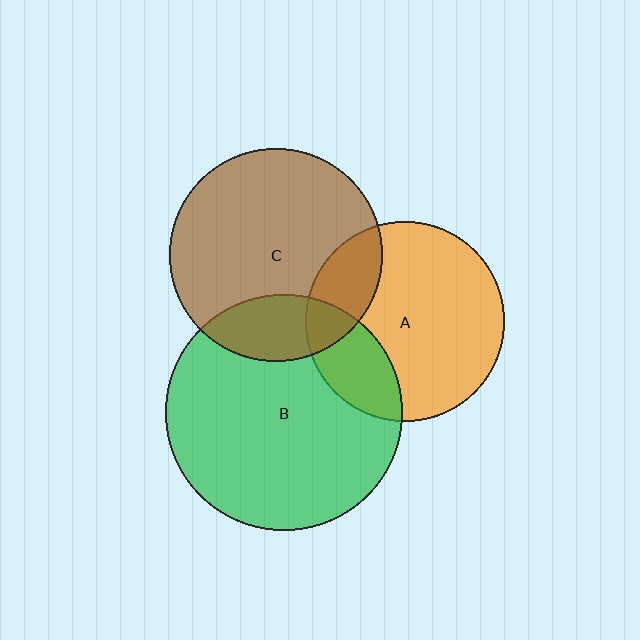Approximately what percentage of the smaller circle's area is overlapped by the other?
Approximately 20%.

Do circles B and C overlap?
Yes.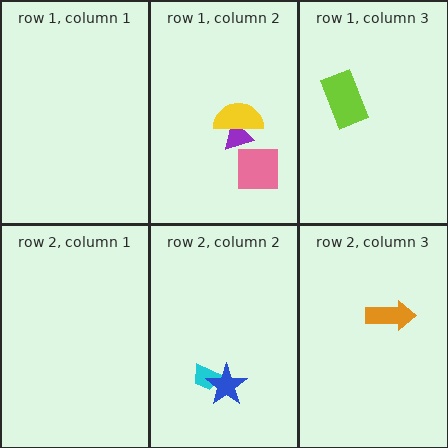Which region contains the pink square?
The row 1, column 2 region.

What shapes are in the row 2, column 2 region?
The cyan trapezoid, the blue star.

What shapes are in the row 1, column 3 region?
The lime rectangle.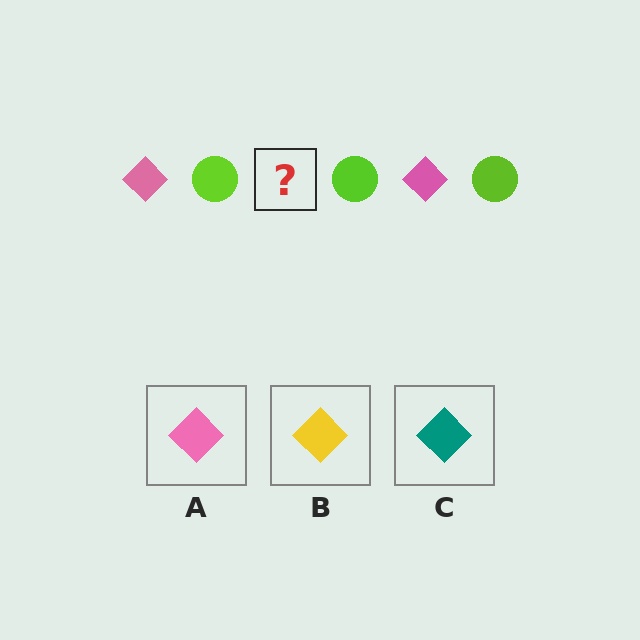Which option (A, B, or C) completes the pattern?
A.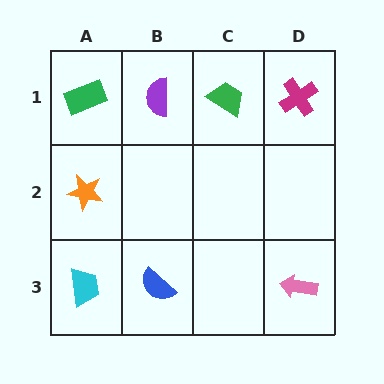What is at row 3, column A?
A cyan trapezoid.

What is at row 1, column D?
A magenta cross.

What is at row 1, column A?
A green rectangle.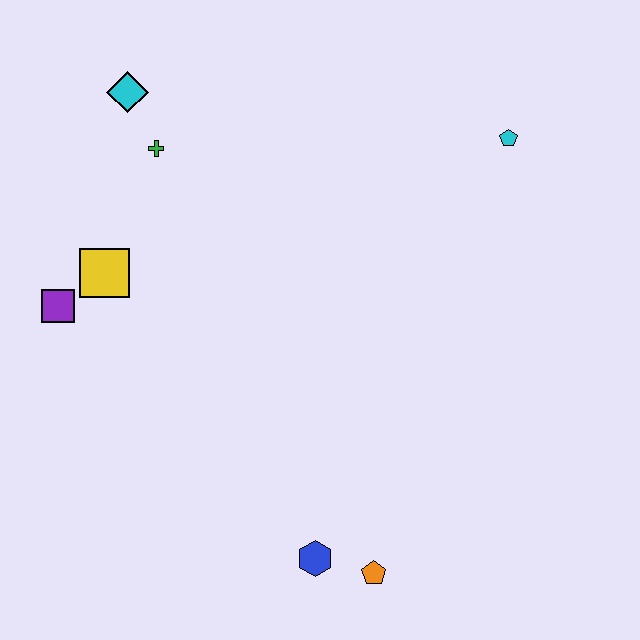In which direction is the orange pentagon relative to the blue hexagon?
The orange pentagon is to the right of the blue hexagon.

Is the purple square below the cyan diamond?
Yes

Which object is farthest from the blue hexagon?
The cyan diamond is farthest from the blue hexagon.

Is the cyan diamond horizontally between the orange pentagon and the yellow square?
Yes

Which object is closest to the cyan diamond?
The green cross is closest to the cyan diamond.